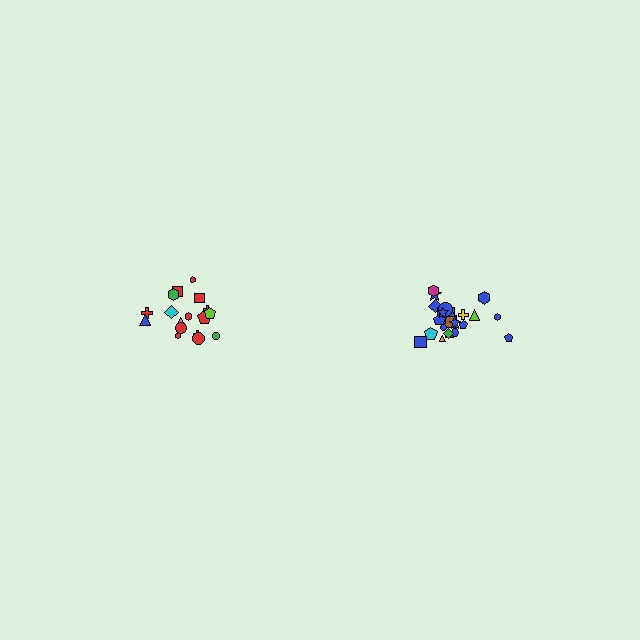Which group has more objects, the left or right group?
The right group.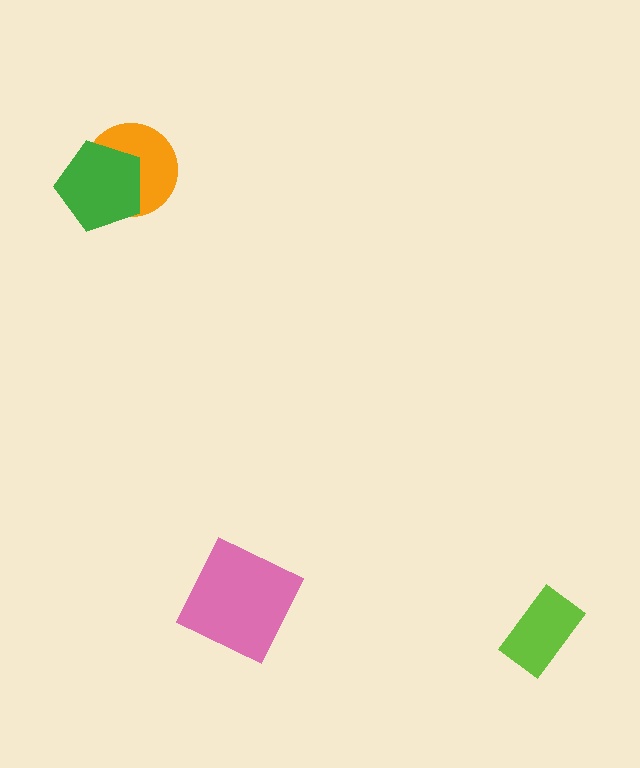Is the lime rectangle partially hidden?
No, no other shape covers it.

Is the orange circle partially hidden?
Yes, it is partially covered by another shape.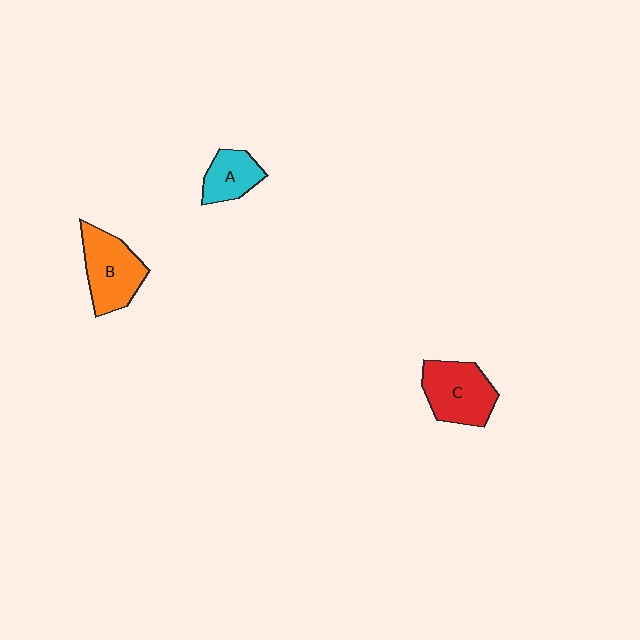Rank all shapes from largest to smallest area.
From largest to smallest: B (orange), C (red), A (cyan).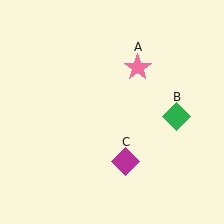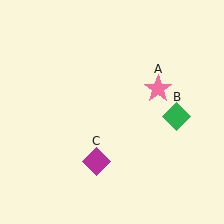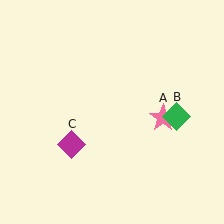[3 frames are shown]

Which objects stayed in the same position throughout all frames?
Green diamond (object B) remained stationary.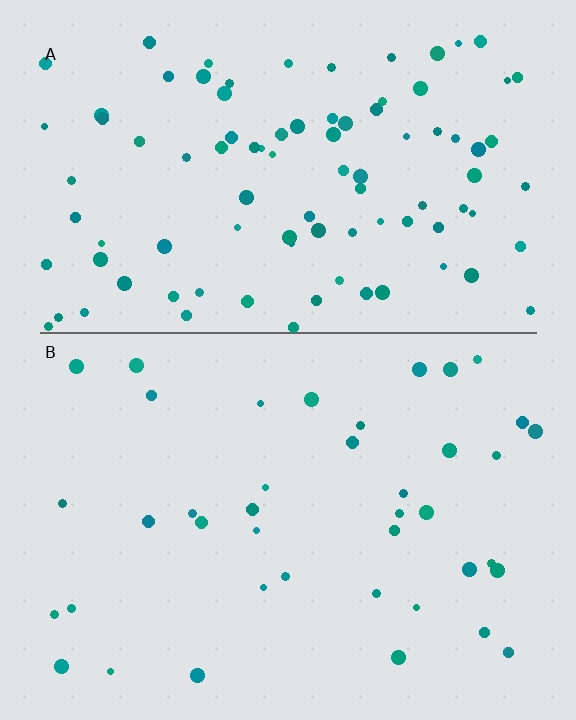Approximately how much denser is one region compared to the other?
Approximately 2.3× — region A over region B.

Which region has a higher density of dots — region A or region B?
A (the top).